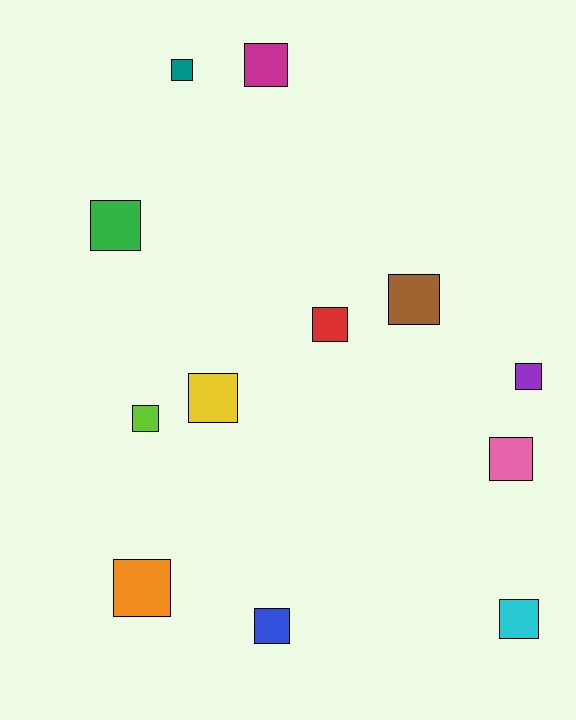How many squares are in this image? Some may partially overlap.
There are 12 squares.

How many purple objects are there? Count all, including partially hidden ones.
There is 1 purple object.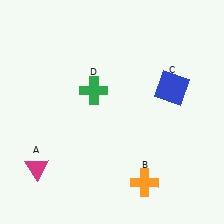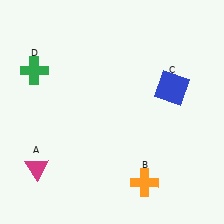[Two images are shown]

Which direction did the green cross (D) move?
The green cross (D) moved left.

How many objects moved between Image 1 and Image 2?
1 object moved between the two images.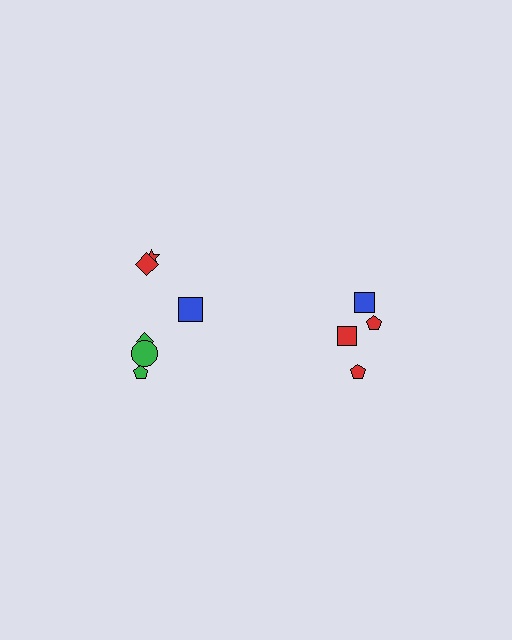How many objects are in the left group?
There are 6 objects.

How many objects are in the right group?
There are 4 objects.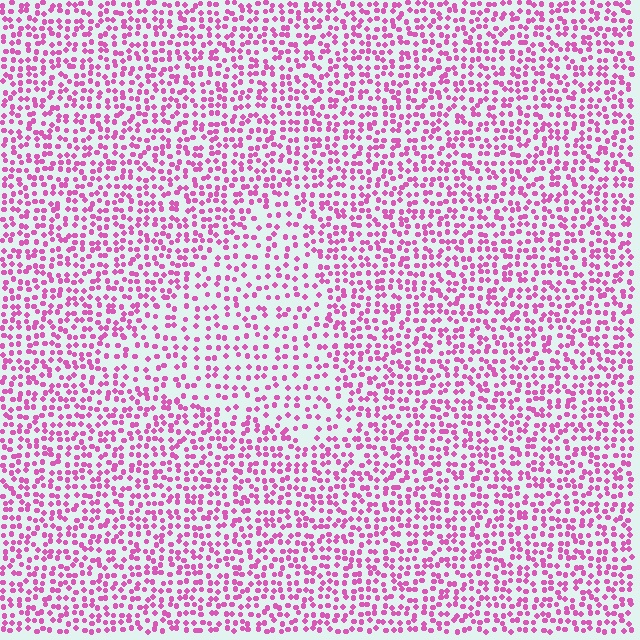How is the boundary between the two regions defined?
The boundary is defined by a change in element density (approximately 1.6x ratio). All elements are the same color, size, and shape.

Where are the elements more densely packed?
The elements are more densely packed outside the triangle boundary.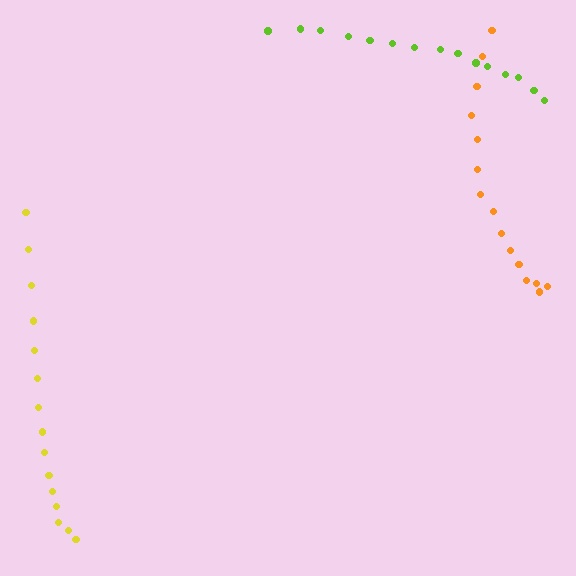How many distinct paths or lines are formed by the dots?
There are 3 distinct paths.